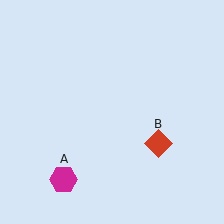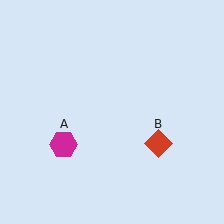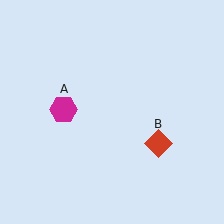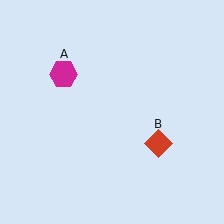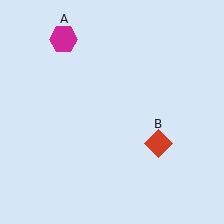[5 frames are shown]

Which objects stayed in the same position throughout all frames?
Red diamond (object B) remained stationary.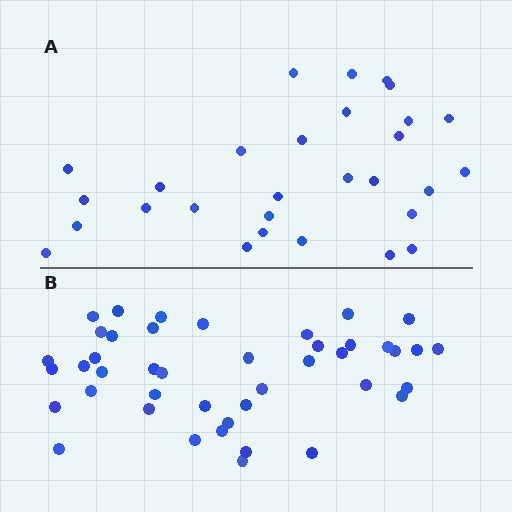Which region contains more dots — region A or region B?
Region B (the bottom region) has more dots.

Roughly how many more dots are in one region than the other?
Region B has approximately 15 more dots than region A.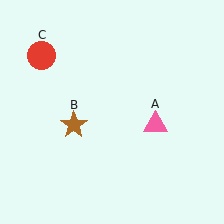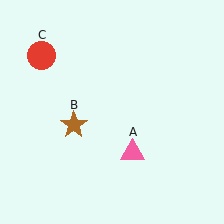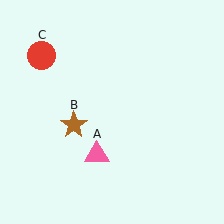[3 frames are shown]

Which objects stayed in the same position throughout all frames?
Brown star (object B) and red circle (object C) remained stationary.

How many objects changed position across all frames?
1 object changed position: pink triangle (object A).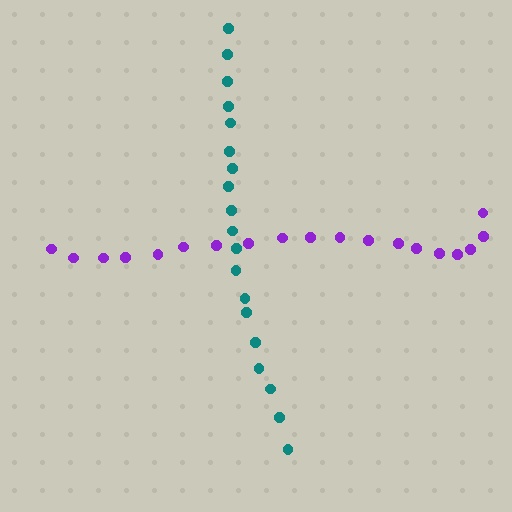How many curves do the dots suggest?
There are 2 distinct paths.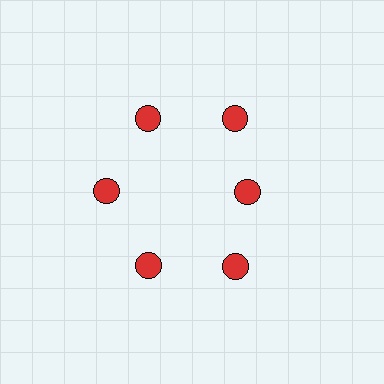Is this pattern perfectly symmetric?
No. The 6 red circles are arranged in a ring, but one element near the 3 o'clock position is pulled inward toward the center, breaking the 6-fold rotational symmetry.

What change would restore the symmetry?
The symmetry would be restored by moving it outward, back onto the ring so that all 6 circles sit at equal angles and equal distance from the center.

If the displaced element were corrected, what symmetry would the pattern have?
It would have 6-fold rotational symmetry — the pattern would map onto itself every 60 degrees.